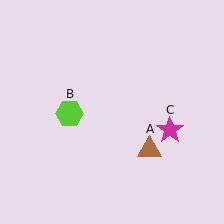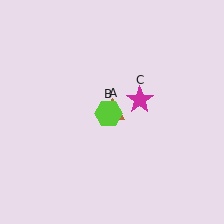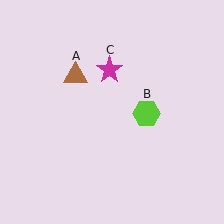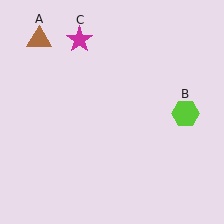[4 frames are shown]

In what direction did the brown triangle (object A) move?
The brown triangle (object A) moved up and to the left.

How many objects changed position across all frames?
3 objects changed position: brown triangle (object A), lime hexagon (object B), magenta star (object C).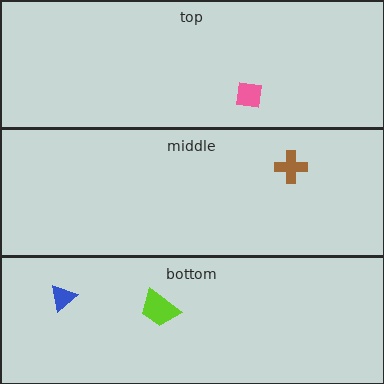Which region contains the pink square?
The top region.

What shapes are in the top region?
The pink square.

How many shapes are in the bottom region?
2.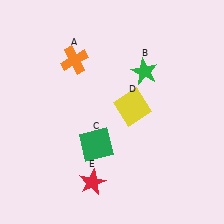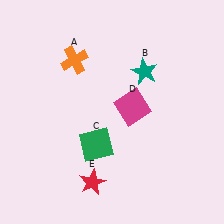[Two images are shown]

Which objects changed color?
B changed from green to teal. D changed from yellow to magenta.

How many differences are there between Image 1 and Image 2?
There are 2 differences between the two images.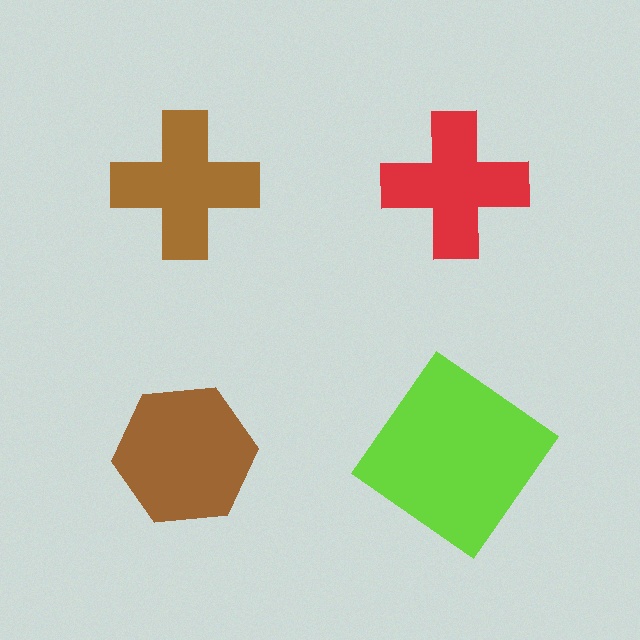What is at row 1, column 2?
A red cross.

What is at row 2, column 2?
A lime diamond.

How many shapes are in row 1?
2 shapes.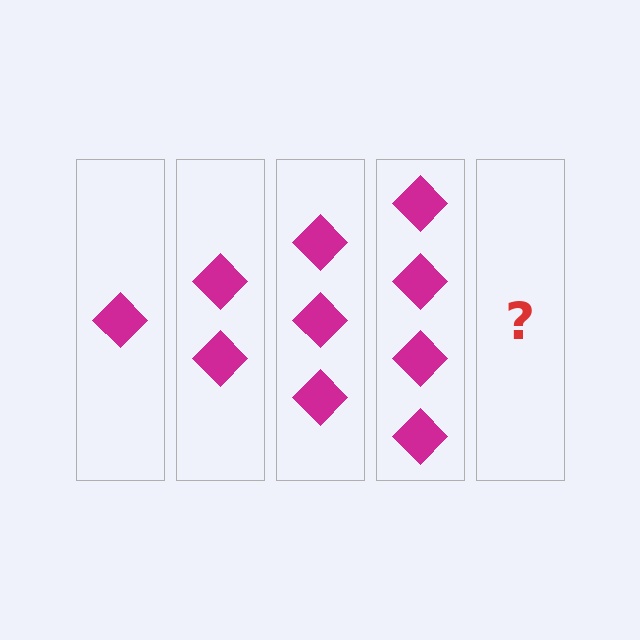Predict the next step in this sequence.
The next step is 5 diamonds.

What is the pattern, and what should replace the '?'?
The pattern is that each step adds one more diamond. The '?' should be 5 diamonds.